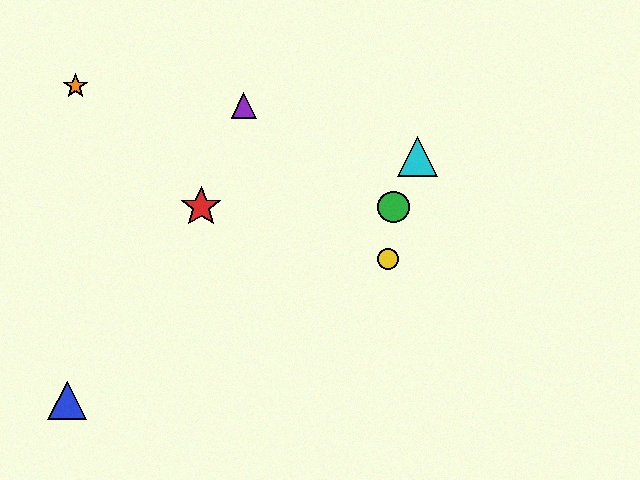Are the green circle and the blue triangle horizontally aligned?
No, the green circle is at y≈207 and the blue triangle is at y≈400.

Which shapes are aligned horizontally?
The red star, the green circle are aligned horizontally.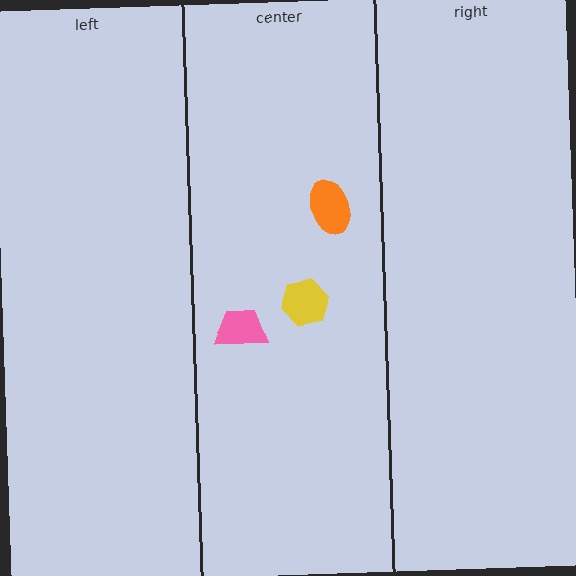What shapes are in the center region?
The orange ellipse, the pink trapezoid, the yellow hexagon.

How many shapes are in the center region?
3.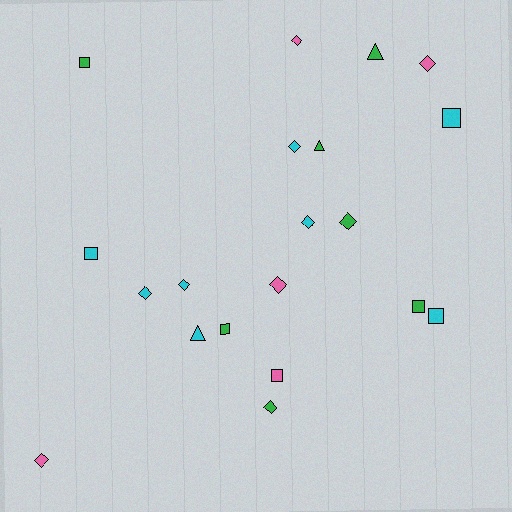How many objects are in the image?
There are 20 objects.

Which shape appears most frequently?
Diamond, with 10 objects.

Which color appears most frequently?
Cyan, with 8 objects.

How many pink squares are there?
There is 1 pink square.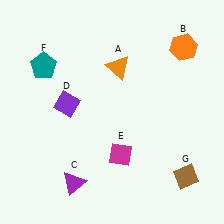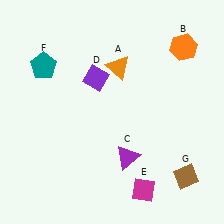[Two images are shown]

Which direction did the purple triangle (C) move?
The purple triangle (C) moved right.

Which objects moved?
The objects that moved are: the purple triangle (C), the purple diamond (D), the magenta diamond (E).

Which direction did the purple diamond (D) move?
The purple diamond (D) moved right.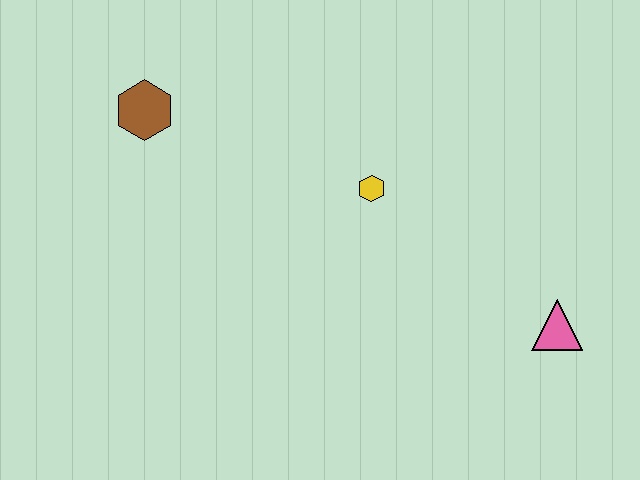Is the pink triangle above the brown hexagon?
No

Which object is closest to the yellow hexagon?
The pink triangle is closest to the yellow hexagon.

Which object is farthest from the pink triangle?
The brown hexagon is farthest from the pink triangle.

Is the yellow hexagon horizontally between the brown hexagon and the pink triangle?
Yes